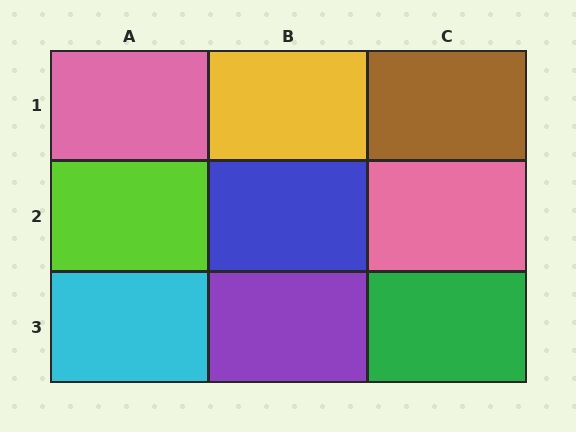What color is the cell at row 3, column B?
Purple.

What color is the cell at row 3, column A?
Cyan.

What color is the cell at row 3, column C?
Green.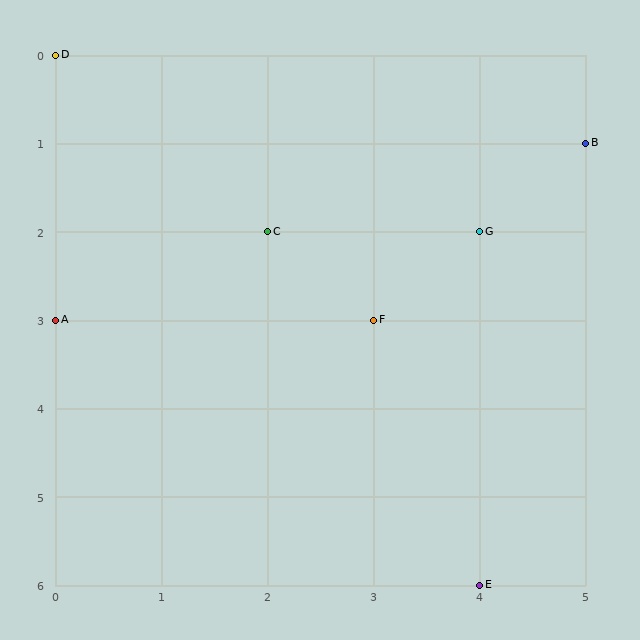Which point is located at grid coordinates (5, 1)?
Point B is at (5, 1).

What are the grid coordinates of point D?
Point D is at grid coordinates (0, 0).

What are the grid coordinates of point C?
Point C is at grid coordinates (2, 2).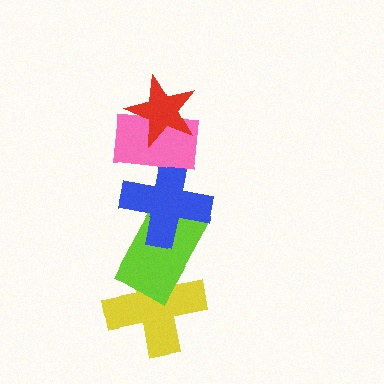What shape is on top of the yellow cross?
The lime rectangle is on top of the yellow cross.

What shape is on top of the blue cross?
The pink rectangle is on top of the blue cross.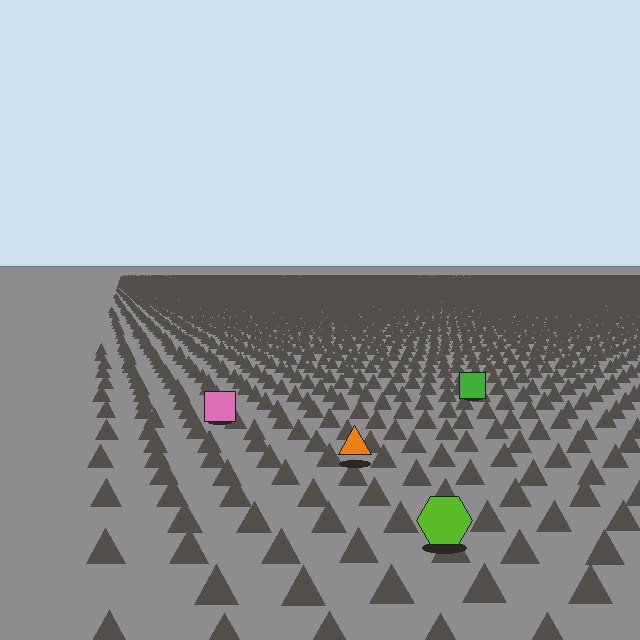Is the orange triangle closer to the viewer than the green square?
Yes. The orange triangle is closer — you can tell from the texture gradient: the ground texture is coarser near it.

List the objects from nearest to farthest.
From nearest to farthest: the lime hexagon, the orange triangle, the pink square, the green square.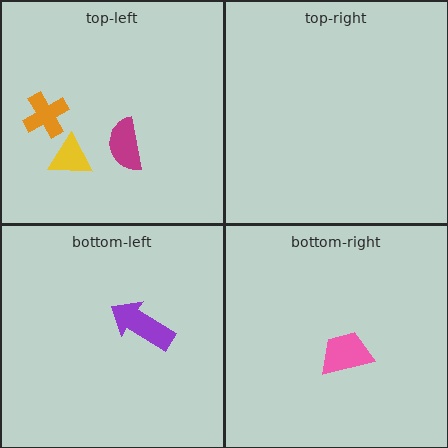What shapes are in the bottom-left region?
The purple arrow.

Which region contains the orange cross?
The top-left region.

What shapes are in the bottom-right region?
The pink trapezoid.